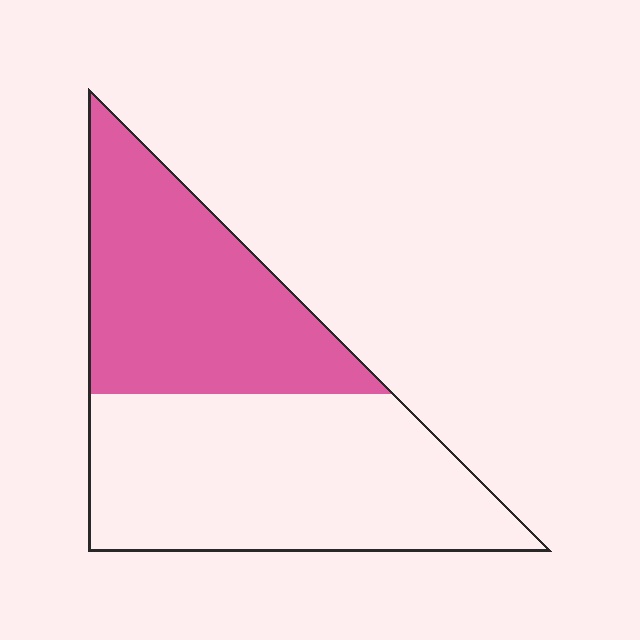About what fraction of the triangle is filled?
About two fifths (2/5).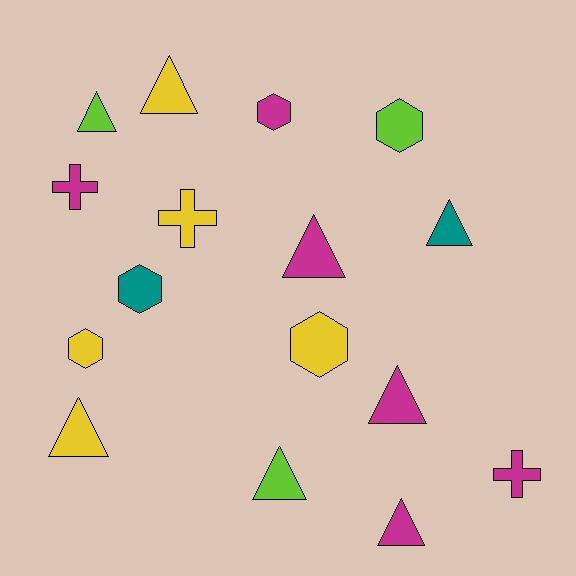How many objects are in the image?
There are 16 objects.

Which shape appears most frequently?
Triangle, with 8 objects.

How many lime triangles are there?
There are 2 lime triangles.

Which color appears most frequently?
Magenta, with 6 objects.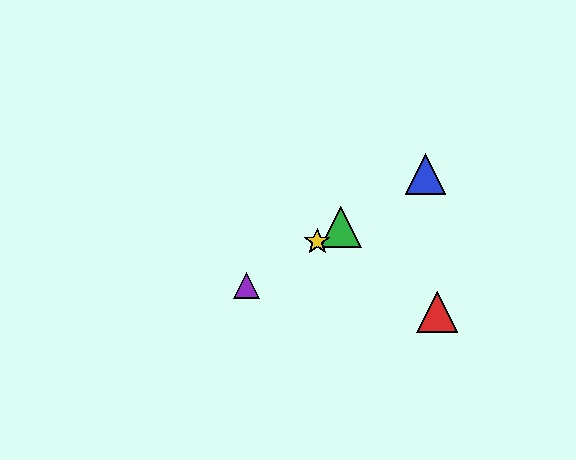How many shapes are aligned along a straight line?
4 shapes (the blue triangle, the green triangle, the yellow star, the purple triangle) are aligned along a straight line.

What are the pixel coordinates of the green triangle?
The green triangle is at (341, 227).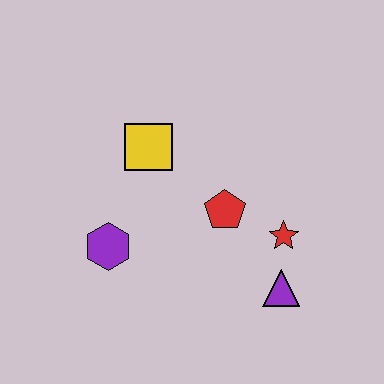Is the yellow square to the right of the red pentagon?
No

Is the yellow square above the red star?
Yes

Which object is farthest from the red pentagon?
The purple hexagon is farthest from the red pentagon.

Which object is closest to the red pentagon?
The red star is closest to the red pentagon.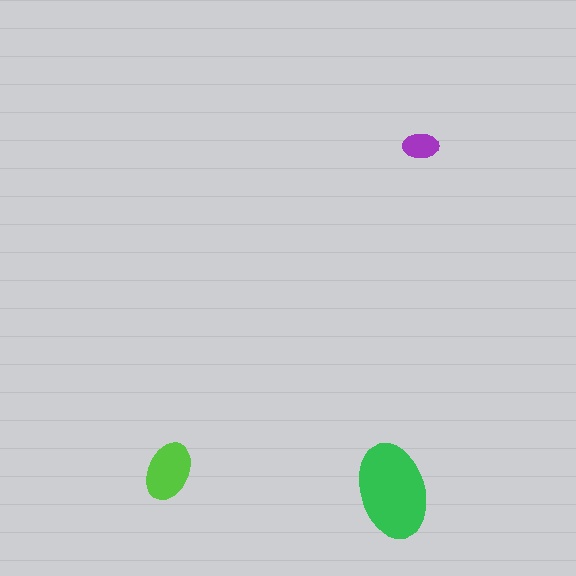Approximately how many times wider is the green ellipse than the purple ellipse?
About 2.5 times wider.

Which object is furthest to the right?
The purple ellipse is rightmost.